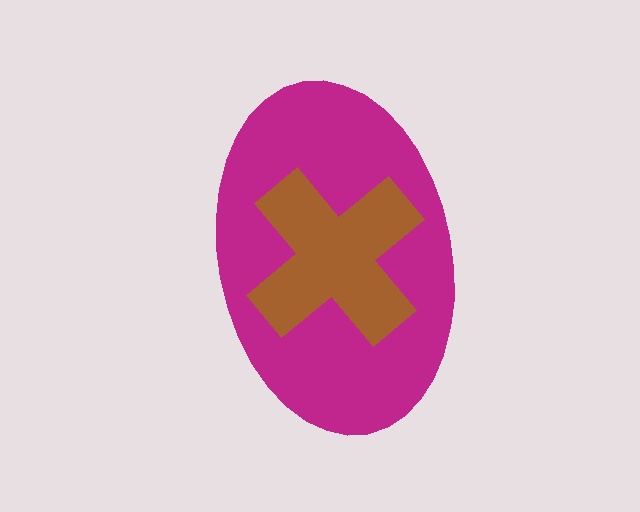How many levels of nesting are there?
2.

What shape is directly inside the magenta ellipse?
The brown cross.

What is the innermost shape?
The brown cross.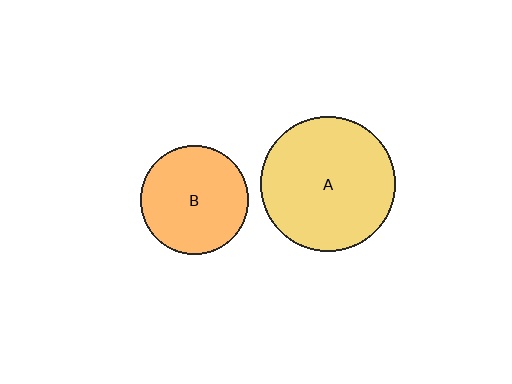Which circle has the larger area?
Circle A (yellow).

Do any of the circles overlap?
No, none of the circles overlap.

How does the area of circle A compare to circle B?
Approximately 1.5 times.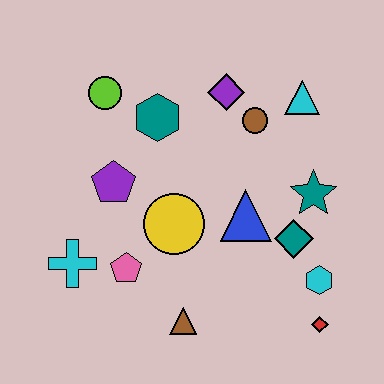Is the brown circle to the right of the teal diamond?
No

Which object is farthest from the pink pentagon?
The cyan triangle is farthest from the pink pentagon.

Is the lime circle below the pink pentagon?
No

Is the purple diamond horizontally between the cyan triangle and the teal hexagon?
Yes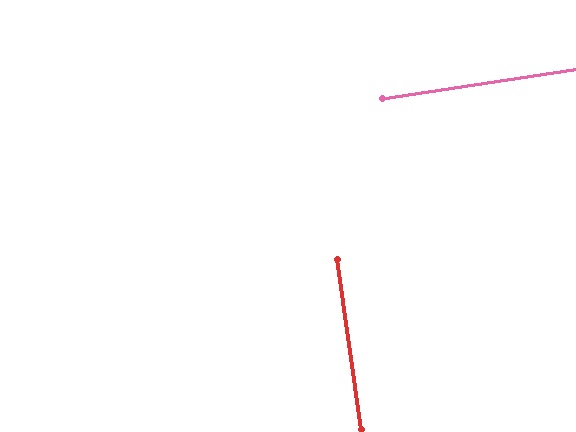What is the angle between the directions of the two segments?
Approximately 89 degrees.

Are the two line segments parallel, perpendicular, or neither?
Perpendicular — they meet at approximately 89°.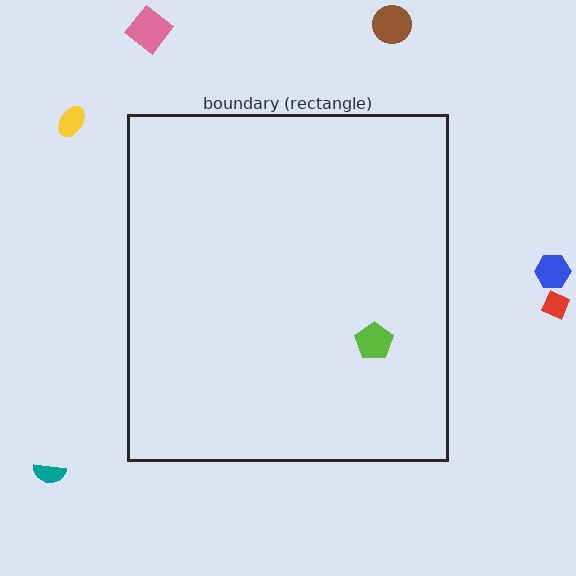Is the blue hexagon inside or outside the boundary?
Outside.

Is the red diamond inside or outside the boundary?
Outside.